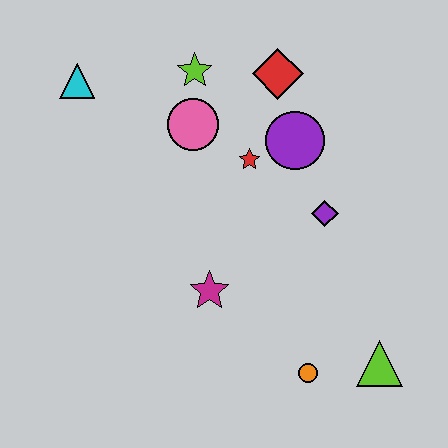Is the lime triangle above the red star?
No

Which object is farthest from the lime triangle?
The cyan triangle is farthest from the lime triangle.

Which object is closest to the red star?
The purple circle is closest to the red star.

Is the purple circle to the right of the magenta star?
Yes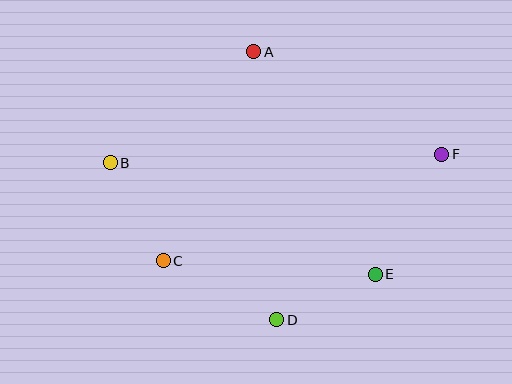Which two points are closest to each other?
Points D and E are closest to each other.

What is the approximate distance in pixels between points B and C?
The distance between B and C is approximately 111 pixels.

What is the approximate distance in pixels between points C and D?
The distance between C and D is approximately 128 pixels.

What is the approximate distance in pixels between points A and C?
The distance between A and C is approximately 228 pixels.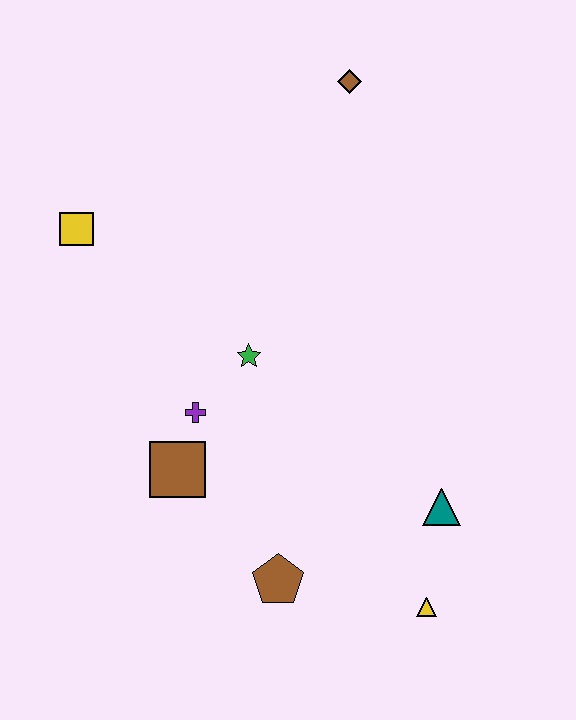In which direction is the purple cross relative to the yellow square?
The purple cross is below the yellow square.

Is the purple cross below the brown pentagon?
No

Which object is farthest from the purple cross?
The brown diamond is farthest from the purple cross.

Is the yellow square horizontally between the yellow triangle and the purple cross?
No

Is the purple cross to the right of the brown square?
Yes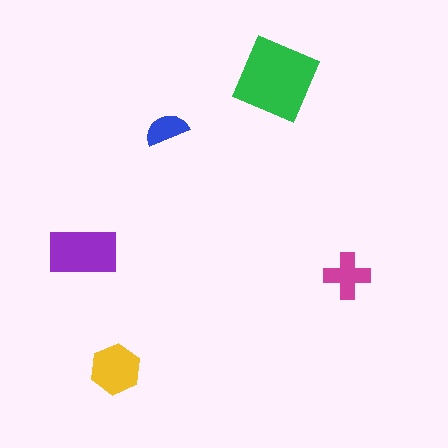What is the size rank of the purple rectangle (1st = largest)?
2nd.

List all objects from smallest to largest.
The blue semicircle, the magenta cross, the yellow hexagon, the purple rectangle, the green square.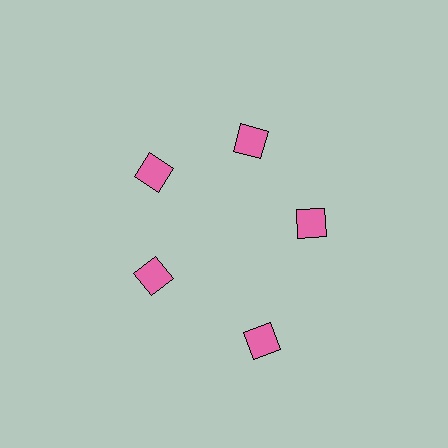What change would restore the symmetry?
The symmetry would be restored by moving it inward, back onto the ring so that all 5 diamonds sit at equal angles and equal distance from the center.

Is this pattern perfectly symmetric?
No. The 5 pink diamonds are arranged in a ring, but one element near the 5 o'clock position is pushed outward from the center, breaking the 5-fold rotational symmetry.